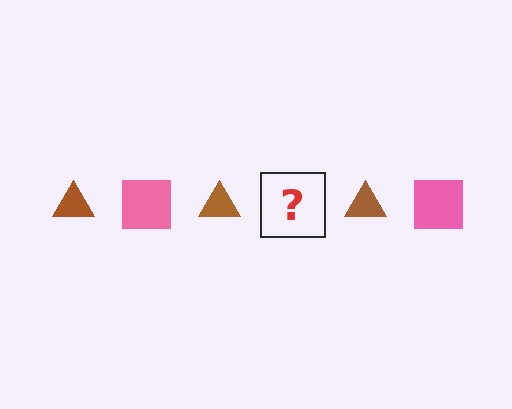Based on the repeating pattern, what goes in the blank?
The blank should be a pink square.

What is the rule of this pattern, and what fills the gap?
The rule is that the pattern alternates between brown triangle and pink square. The gap should be filled with a pink square.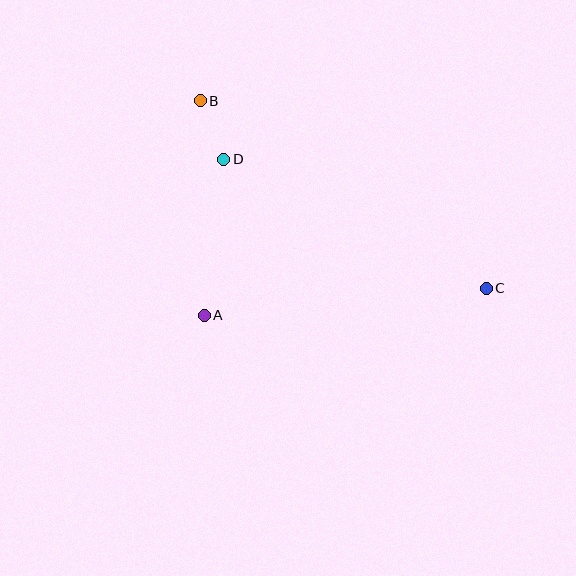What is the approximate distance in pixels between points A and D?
The distance between A and D is approximately 157 pixels.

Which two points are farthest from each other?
Points B and C are farthest from each other.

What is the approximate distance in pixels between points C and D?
The distance between C and D is approximately 292 pixels.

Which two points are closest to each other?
Points B and D are closest to each other.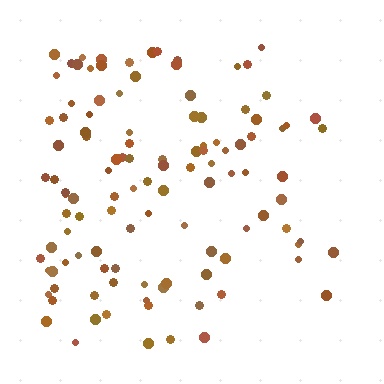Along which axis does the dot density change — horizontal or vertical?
Horizontal.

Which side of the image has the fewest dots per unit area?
The right.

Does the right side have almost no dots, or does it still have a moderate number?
Still a moderate number, just noticeably fewer than the left.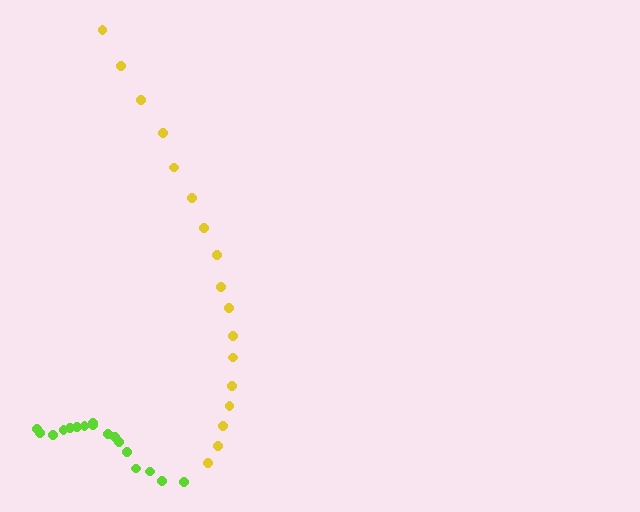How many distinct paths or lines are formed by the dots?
There are 2 distinct paths.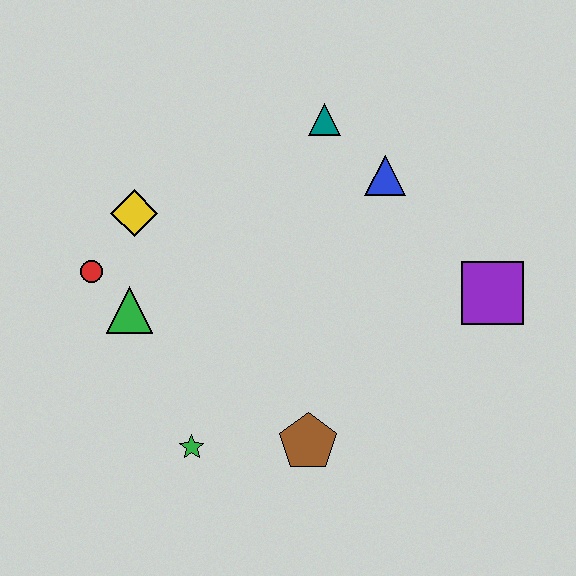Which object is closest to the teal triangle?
The blue triangle is closest to the teal triangle.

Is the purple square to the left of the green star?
No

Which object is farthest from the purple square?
The red circle is farthest from the purple square.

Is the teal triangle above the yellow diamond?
Yes